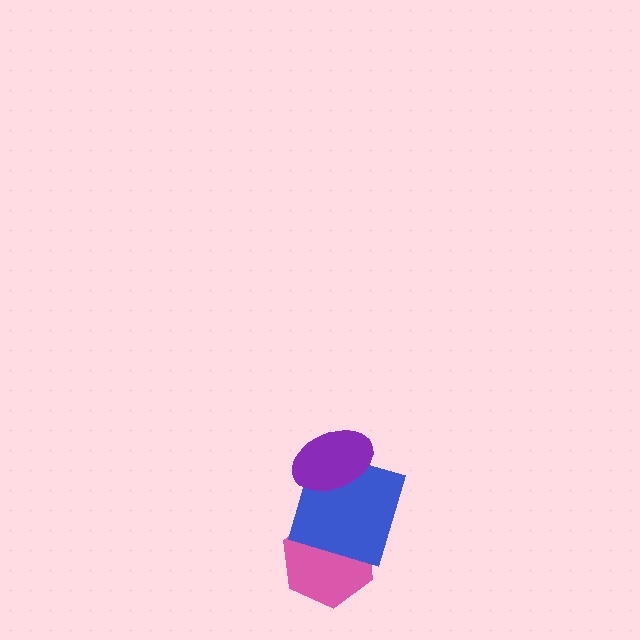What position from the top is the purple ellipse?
The purple ellipse is 1st from the top.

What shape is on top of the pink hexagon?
The blue square is on top of the pink hexagon.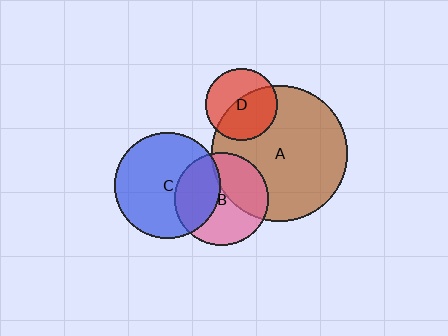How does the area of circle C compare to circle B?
Approximately 1.3 times.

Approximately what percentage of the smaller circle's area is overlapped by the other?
Approximately 5%.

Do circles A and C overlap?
Yes.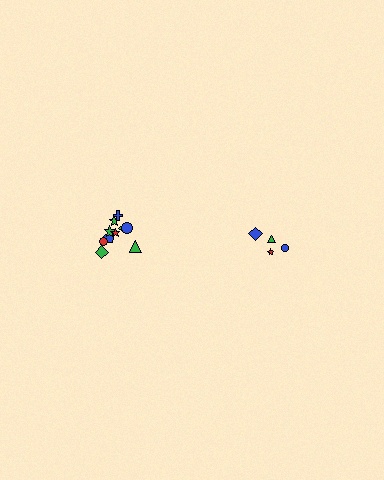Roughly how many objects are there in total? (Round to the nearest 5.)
Roughly 15 objects in total.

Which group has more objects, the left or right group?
The left group.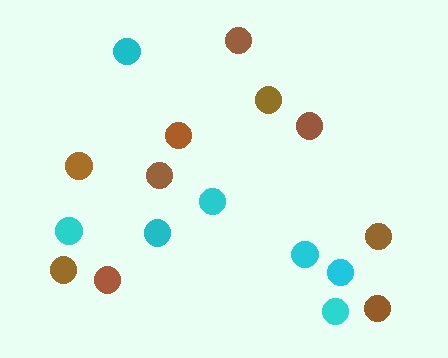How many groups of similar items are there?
There are 2 groups: one group of cyan circles (7) and one group of brown circles (10).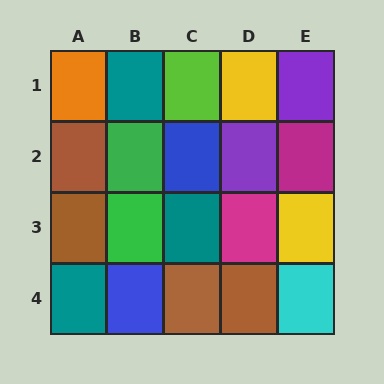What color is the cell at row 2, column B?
Green.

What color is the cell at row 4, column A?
Teal.